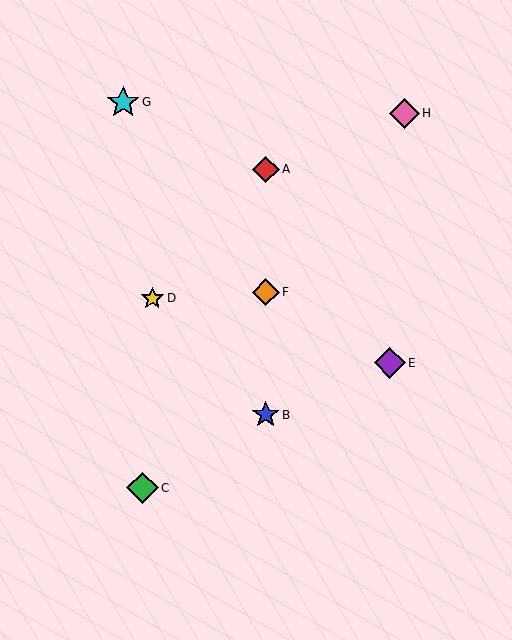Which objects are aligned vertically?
Objects A, B, F are aligned vertically.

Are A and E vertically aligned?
No, A is at x≈266 and E is at x≈390.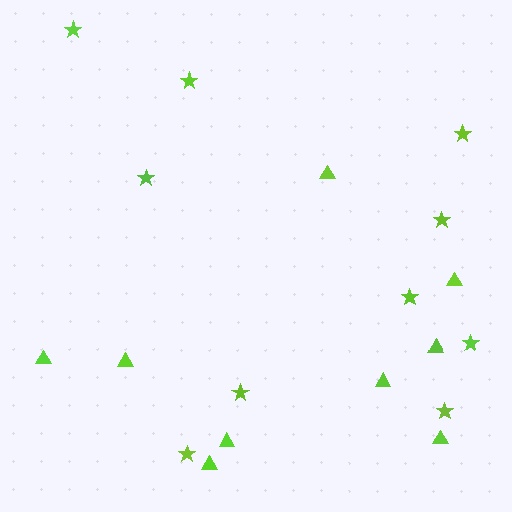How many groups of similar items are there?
There are 2 groups: one group of triangles (9) and one group of stars (10).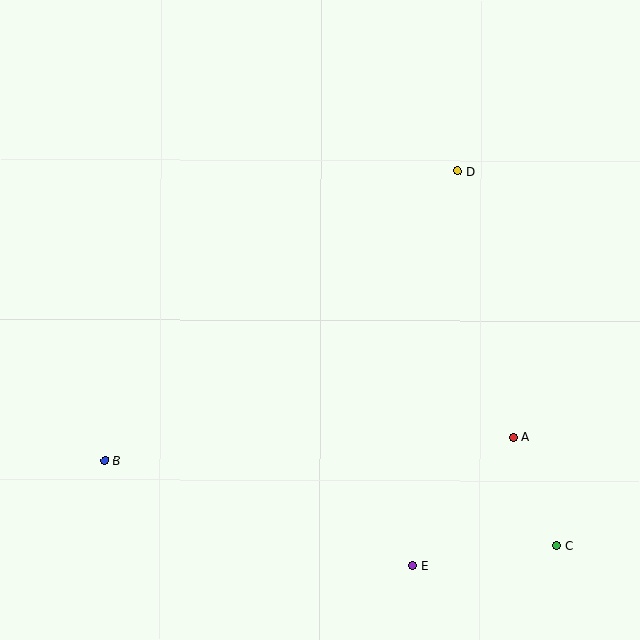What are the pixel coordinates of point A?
Point A is at (513, 437).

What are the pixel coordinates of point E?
Point E is at (413, 566).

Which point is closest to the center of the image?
Point D at (457, 171) is closest to the center.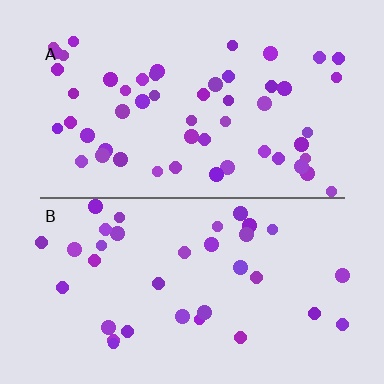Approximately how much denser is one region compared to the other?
Approximately 1.5× — region A over region B.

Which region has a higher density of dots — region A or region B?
A (the top).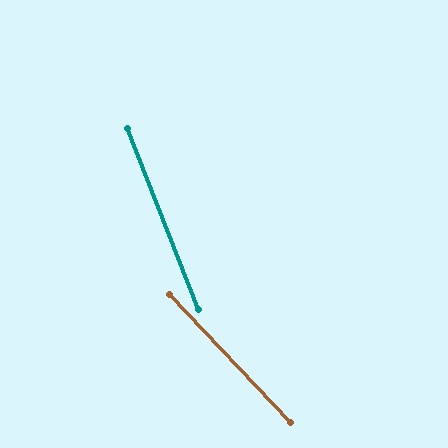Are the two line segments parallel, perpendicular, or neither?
Neither parallel nor perpendicular — they differ by about 22°.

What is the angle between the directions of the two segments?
Approximately 22 degrees.